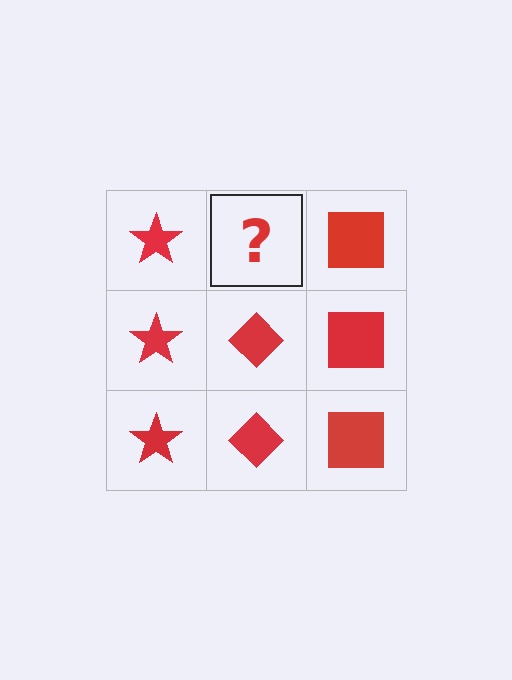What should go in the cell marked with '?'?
The missing cell should contain a red diamond.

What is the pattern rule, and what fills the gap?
The rule is that each column has a consistent shape. The gap should be filled with a red diamond.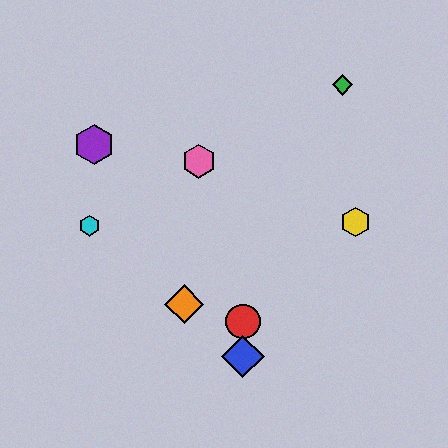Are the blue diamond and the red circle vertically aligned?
Yes, both are at x≈243.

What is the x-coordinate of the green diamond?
The green diamond is at x≈343.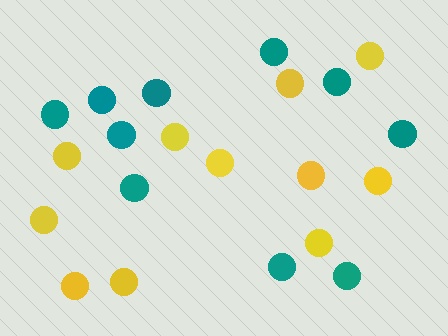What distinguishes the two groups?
There are 2 groups: one group of yellow circles (11) and one group of teal circles (10).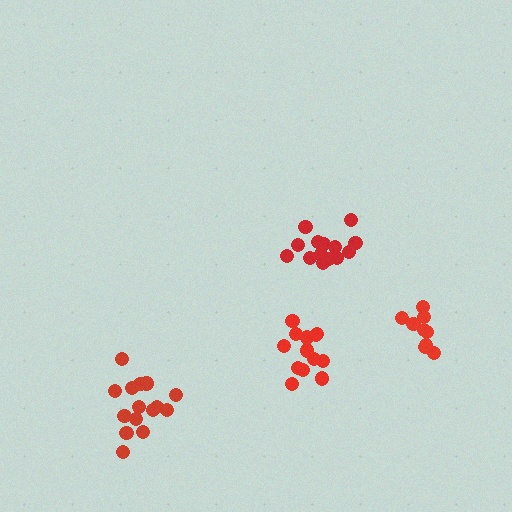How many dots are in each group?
Group 1: 9 dots, Group 2: 13 dots, Group 3: 14 dots, Group 4: 15 dots (51 total).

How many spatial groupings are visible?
There are 4 spatial groupings.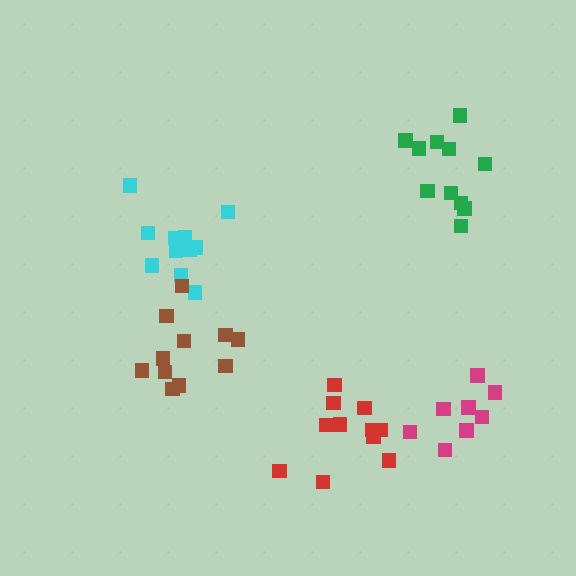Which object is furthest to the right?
The magenta cluster is rightmost.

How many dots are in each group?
Group 1: 8 dots, Group 2: 12 dots, Group 3: 11 dots, Group 4: 11 dots, Group 5: 11 dots (53 total).